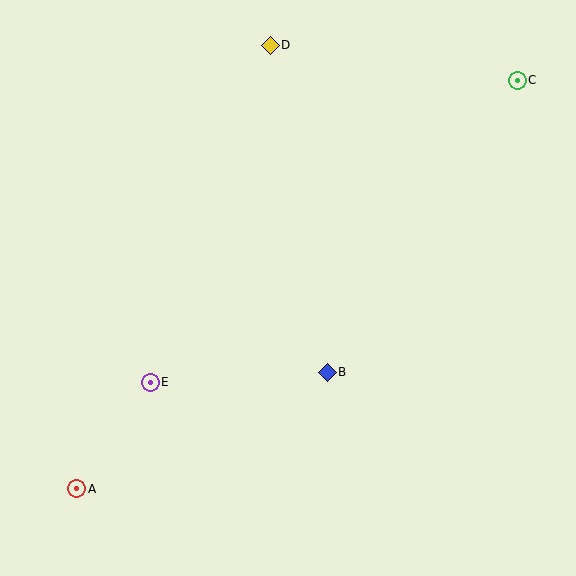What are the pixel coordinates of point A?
Point A is at (77, 489).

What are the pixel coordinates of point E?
Point E is at (150, 382).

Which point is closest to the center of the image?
Point B at (327, 372) is closest to the center.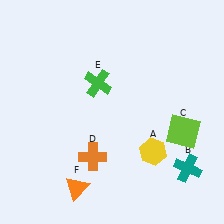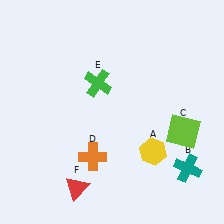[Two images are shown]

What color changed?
The triangle (F) changed from orange in Image 1 to red in Image 2.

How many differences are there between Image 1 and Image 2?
There is 1 difference between the two images.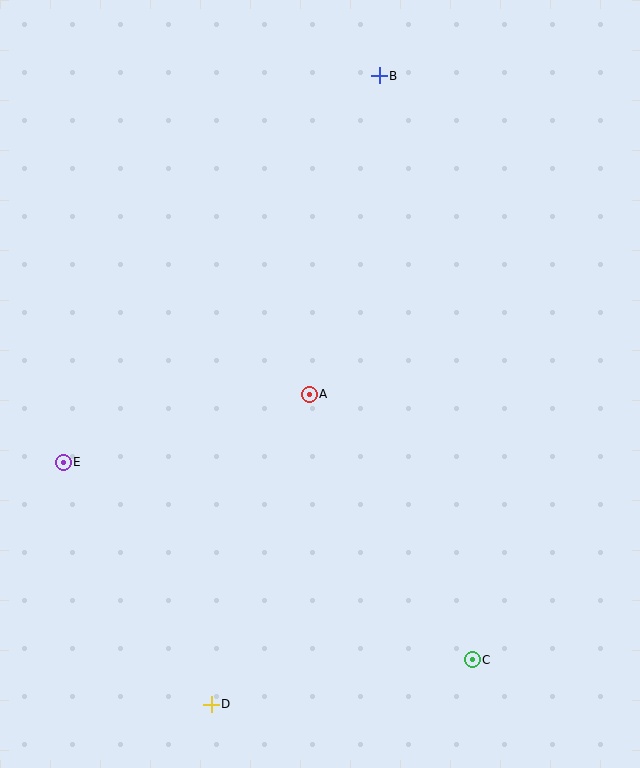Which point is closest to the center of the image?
Point A at (309, 394) is closest to the center.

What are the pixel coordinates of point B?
Point B is at (379, 76).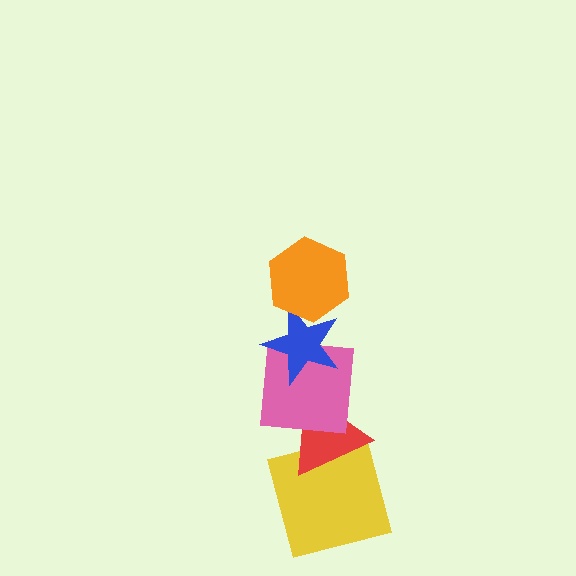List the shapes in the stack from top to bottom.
From top to bottom: the orange hexagon, the blue star, the pink square, the red triangle, the yellow square.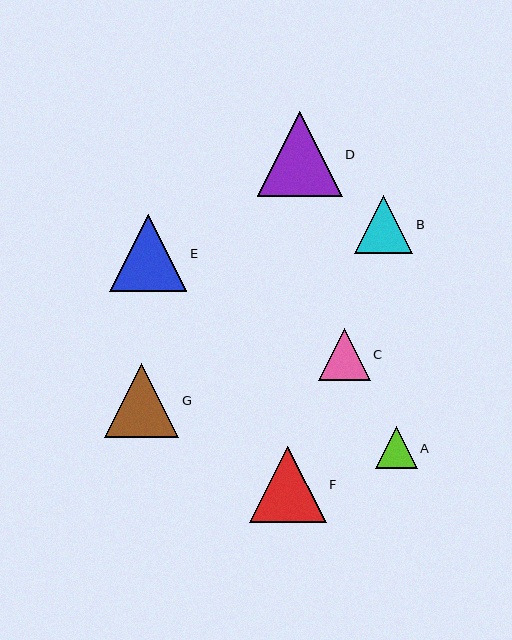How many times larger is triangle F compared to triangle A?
Triangle F is approximately 1.8 times the size of triangle A.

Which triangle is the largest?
Triangle D is the largest with a size of approximately 85 pixels.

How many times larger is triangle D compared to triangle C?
Triangle D is approximately 1.7 times the size of triangle C.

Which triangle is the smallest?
Triangle A is the smallest with a size of approximately 42 pixels.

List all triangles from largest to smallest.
From largest to smallest: D, E, F, G, B, C, A.